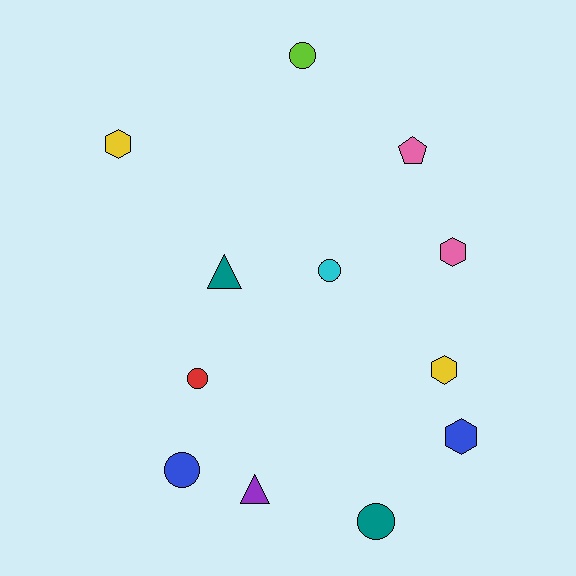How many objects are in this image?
There are 12 objects.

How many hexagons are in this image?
There are 4 hexagons.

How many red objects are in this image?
There is 1 red object.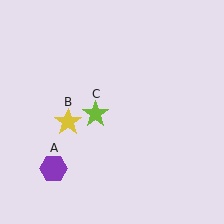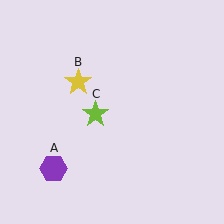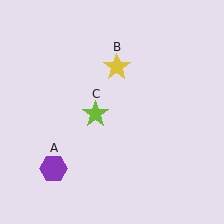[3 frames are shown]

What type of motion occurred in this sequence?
The yellow star (object B) rotated clockwise around the center of the scene.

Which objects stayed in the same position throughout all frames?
Purple hexagon (object A) and lime star (object C) remained stationary.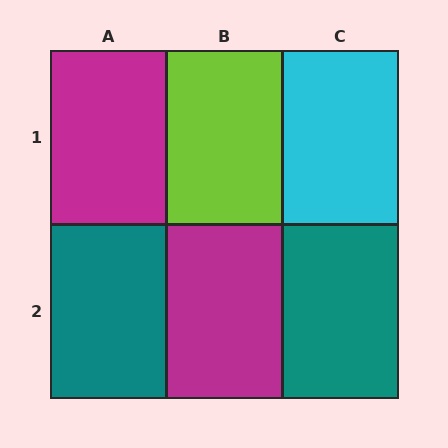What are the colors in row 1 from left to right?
Magenta, lime, cyan.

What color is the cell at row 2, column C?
Teal.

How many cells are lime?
1 cell is lime.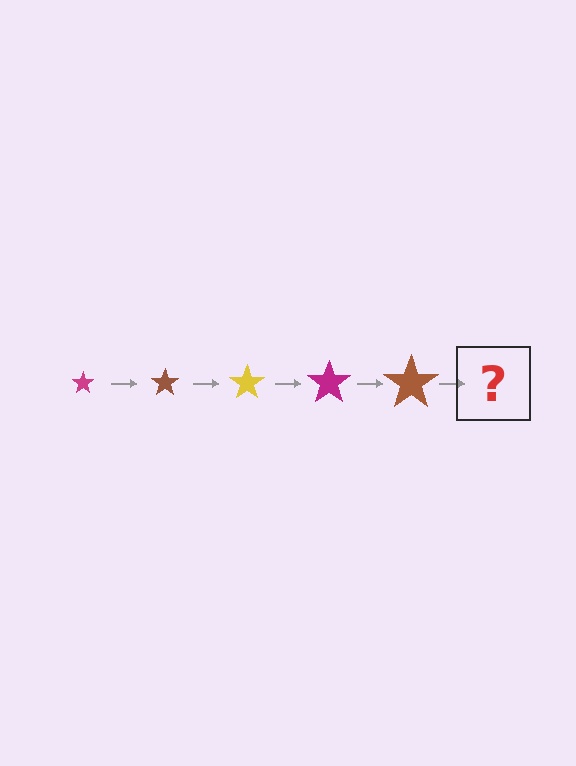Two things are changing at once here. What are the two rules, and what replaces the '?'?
The two rules are that the star grows larger each step and the color cycles through magenta, brown, and yellow. The '?' should be a yellow star, larger than the previous one.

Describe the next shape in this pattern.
It should be a yellow star, larger than the previous one.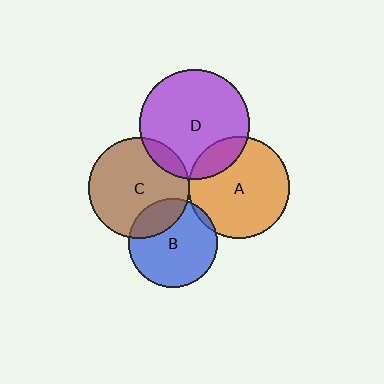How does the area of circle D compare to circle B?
Approximately 1.5 times.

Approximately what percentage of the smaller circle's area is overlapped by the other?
Approximately 20%.